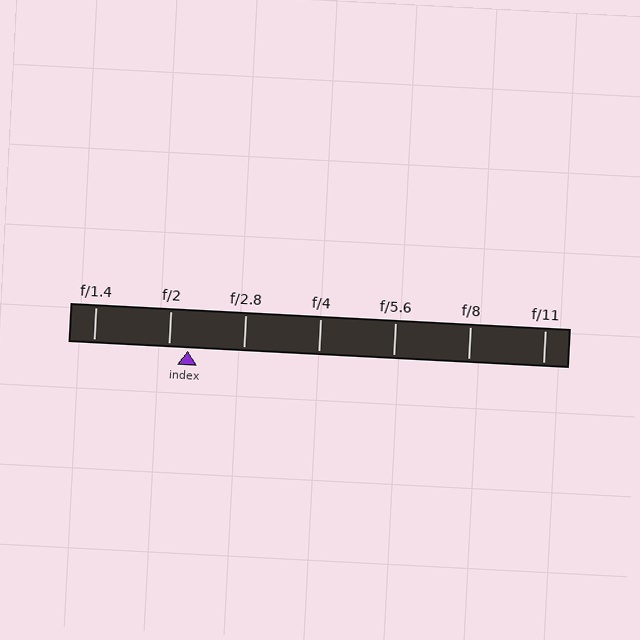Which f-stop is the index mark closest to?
The index mark is closest to f/2.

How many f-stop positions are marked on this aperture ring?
There are 7 f-stop positions marked.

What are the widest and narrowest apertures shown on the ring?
The widest aperture shown is f/1.4 and the narrowest is f/11.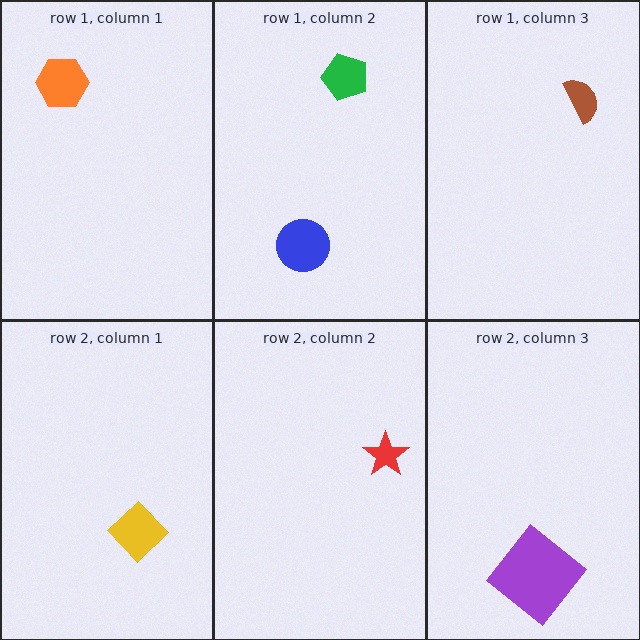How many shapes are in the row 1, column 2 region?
2.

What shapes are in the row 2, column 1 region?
The yellow diamond.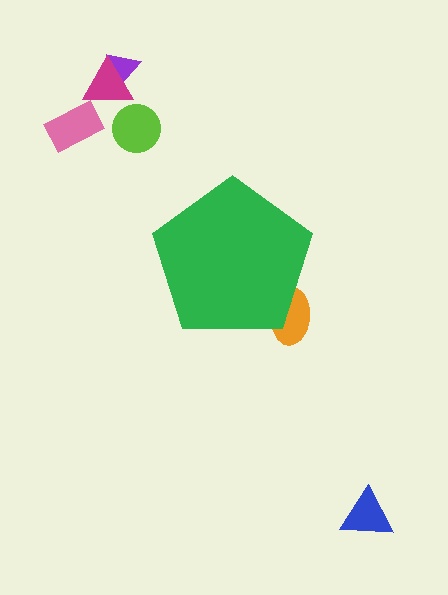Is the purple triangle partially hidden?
No, the purple triangle is fully visible.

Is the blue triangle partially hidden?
No, the blue triangle is fully visible.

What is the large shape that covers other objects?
A green pentagon.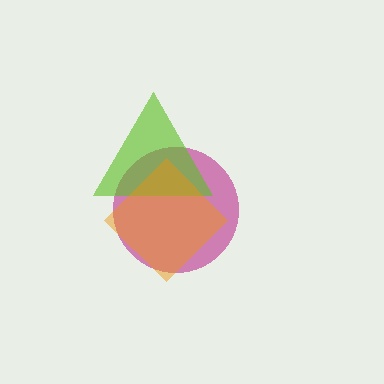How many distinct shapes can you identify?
There are 3 distinct shapes: a magenta circle, a lime triangle, an orange diamond.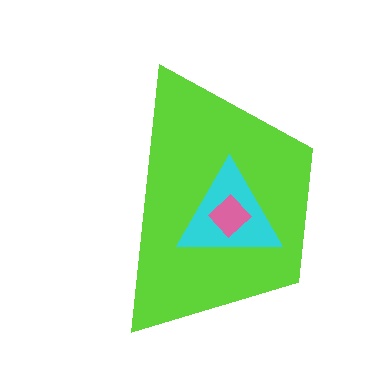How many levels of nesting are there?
3.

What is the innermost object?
The pink diamond.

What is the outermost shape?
The lime trapezoid.